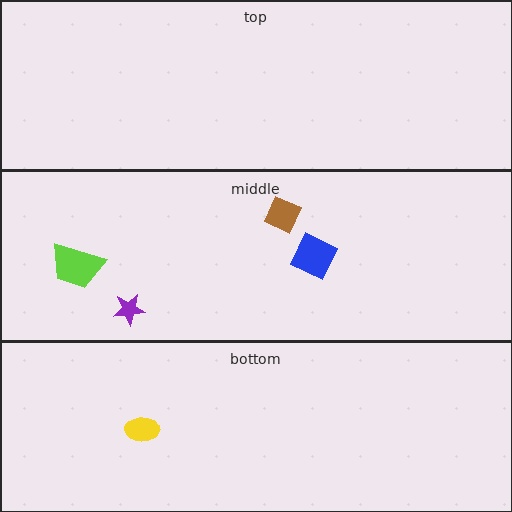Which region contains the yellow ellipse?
The bottom region.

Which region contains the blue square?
The middle region.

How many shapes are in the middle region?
4.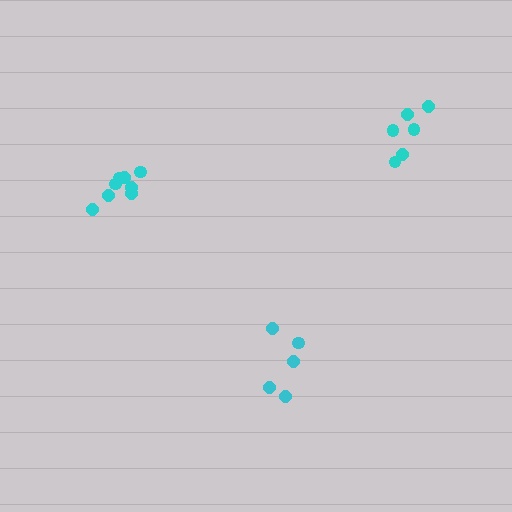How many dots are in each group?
Group 1: 5 dots, Group 2: 9 dots, Group 3: 6 dots (20 total).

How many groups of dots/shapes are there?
There are 3 groups.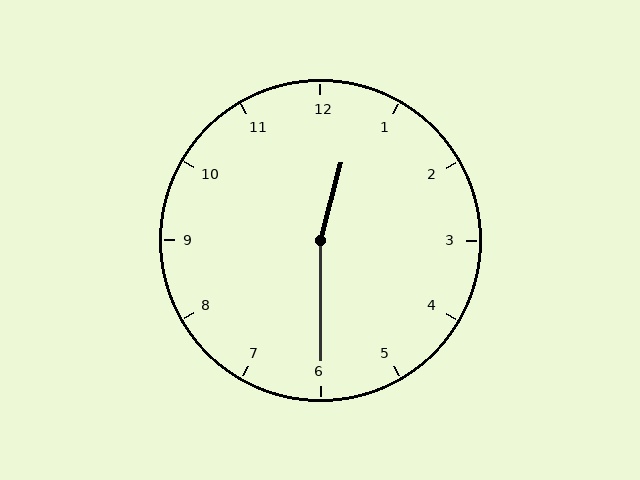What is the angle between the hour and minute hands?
Approximately 165 degrees.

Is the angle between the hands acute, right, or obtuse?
It is obtuse.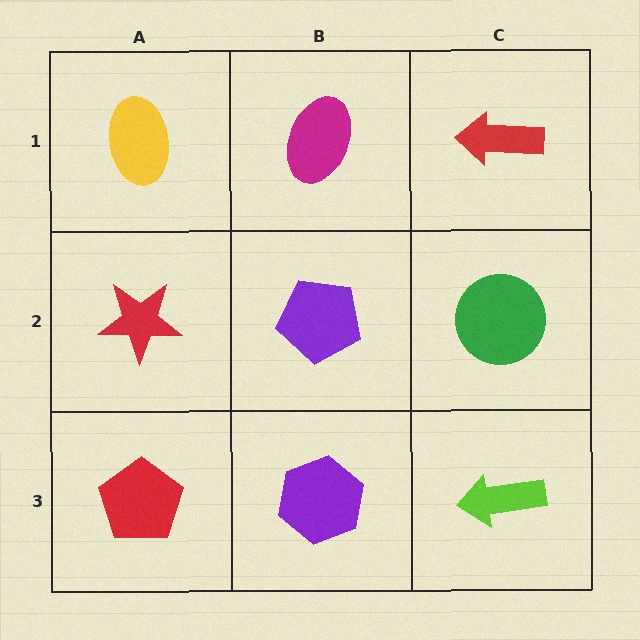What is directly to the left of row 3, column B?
A red pentagon.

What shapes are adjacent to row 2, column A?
A yellow ellipse (row 1, column A), a red pentagon (row 3, column A), a purple pentagon (row 2, column B).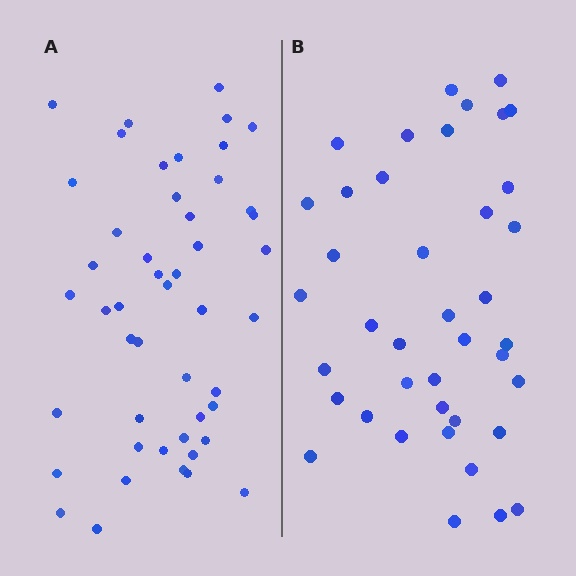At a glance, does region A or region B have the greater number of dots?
Region A (the left region) has more dots.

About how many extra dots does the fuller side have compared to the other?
Region A has roughly 8 or so more dots than region B.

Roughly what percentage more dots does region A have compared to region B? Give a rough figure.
About 20% more.